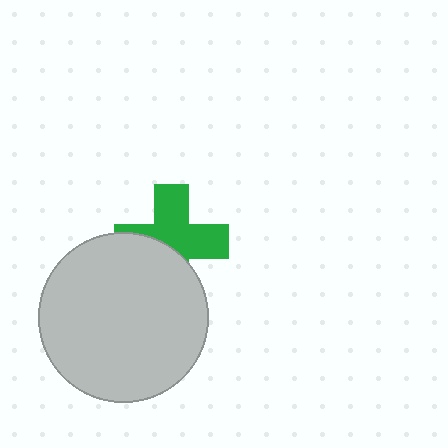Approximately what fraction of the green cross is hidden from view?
Roughly 41% of the green cross is hidden behind the light gray circle.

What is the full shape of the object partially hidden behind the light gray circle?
The partially hidden object is a green cross.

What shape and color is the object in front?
The object in front is a light gray circle.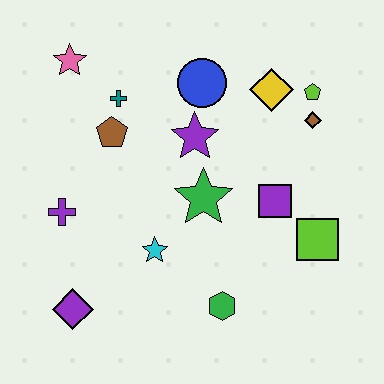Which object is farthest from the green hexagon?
The pink star is farthest from the green hexagon.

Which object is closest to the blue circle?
The purple star is closest to the blue circle.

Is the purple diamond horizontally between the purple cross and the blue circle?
Yes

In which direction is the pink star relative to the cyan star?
The pink star is above the cyan star.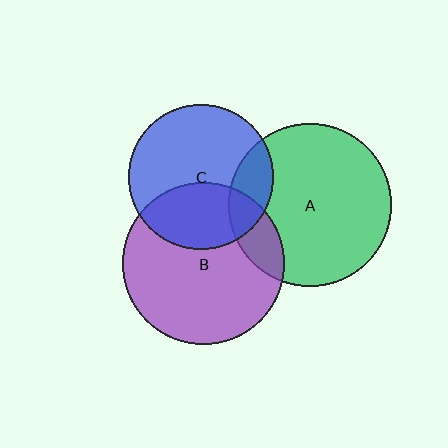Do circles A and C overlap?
Yes.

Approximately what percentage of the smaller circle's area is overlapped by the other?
Approximately 20%.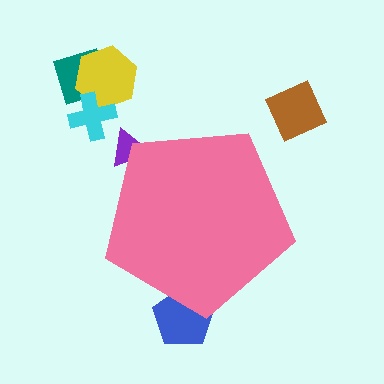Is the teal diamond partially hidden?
No, the teal diamond is fully visible.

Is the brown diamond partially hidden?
No, the brown diamond is fully visible.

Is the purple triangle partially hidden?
Yes, the purple triangle is partially hidden behind the pink pentagon.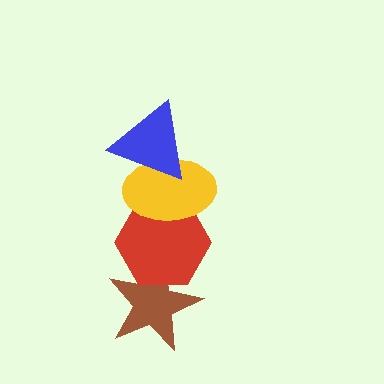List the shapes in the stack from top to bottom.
From top to bottom: the blue triangle, the yellow ellipse, the red hexagon, the brown star.